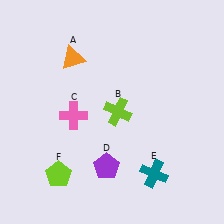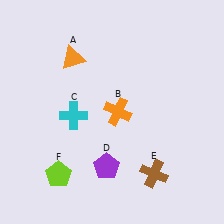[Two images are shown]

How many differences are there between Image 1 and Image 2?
There are 3 differences between the two images.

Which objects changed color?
B changed from lime to orange. C changed from pink to cyan. E changed from teal to brown.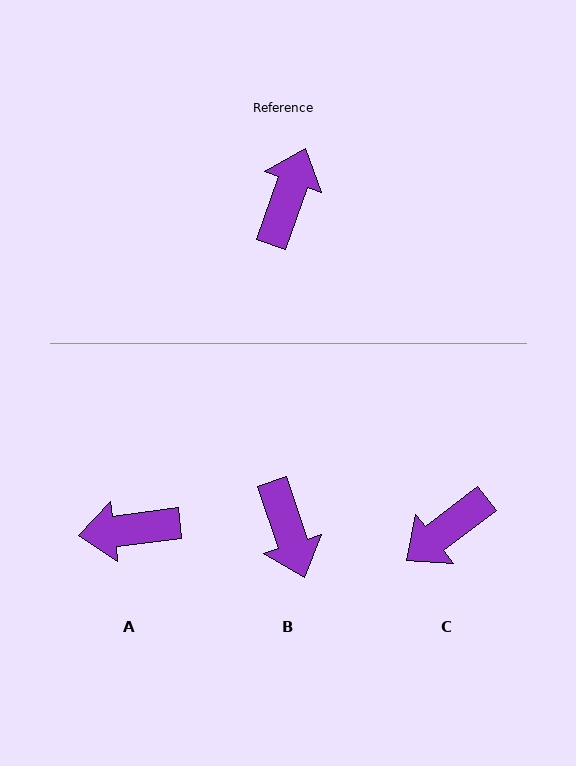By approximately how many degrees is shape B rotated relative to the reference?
Approximately 141 degrees clockwise.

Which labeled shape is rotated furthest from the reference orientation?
C, about 147 degrees away.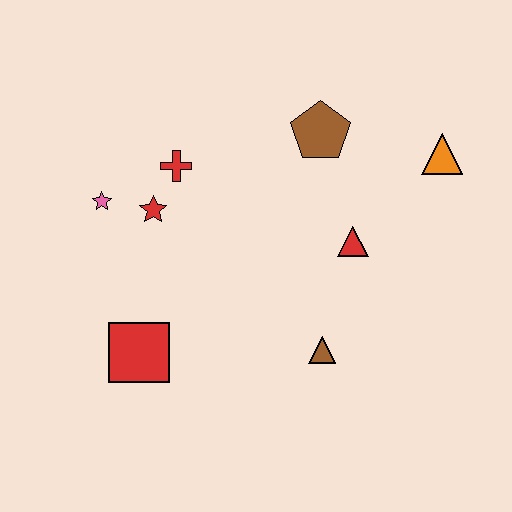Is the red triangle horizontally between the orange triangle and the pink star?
Yes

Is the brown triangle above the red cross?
No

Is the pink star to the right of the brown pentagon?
No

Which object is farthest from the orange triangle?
The red square is farthest from the orange triangle.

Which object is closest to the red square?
The red star is closest to the red square.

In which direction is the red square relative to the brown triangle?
The red square is to the left of the brown triangle.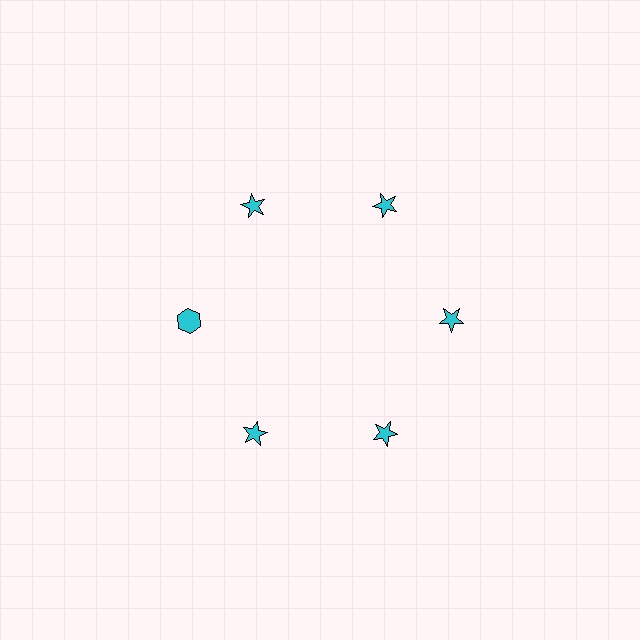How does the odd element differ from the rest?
It has a different shape: hexagon instead of star.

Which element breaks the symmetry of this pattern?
The cyan hexagon at roughly the 9 o'clock position breaks the symmetry. All other shapes are cyan stars.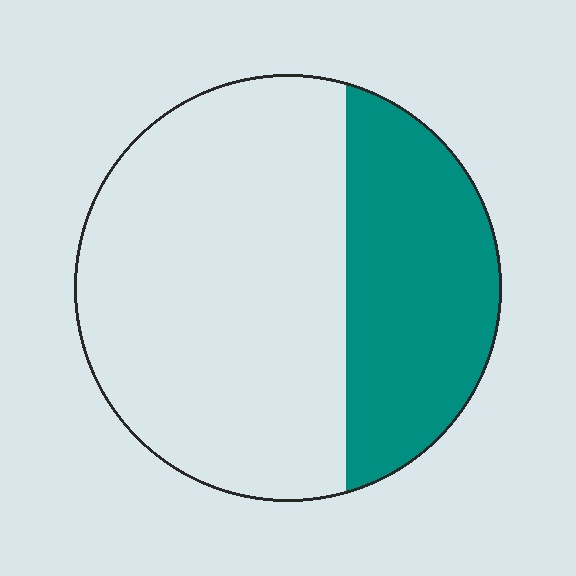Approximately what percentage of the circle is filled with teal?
Approximately 35%.